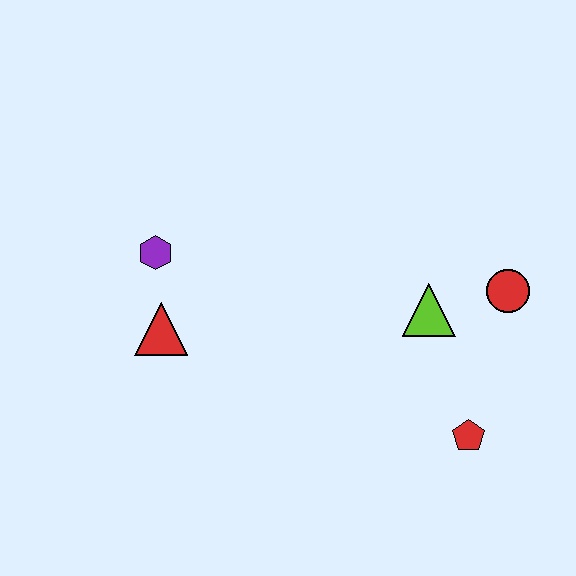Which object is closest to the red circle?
The lime triangle is closest to the red circle.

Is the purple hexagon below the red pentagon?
No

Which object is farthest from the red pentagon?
The purple hexagon is farthest from the red pentagon.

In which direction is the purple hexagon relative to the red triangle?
The purple hexagon is above the red triangle.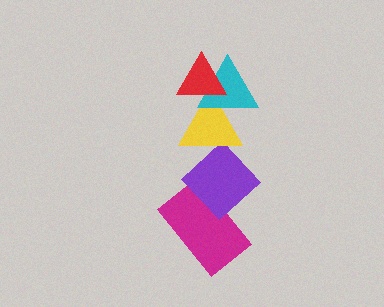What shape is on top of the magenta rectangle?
The purple diamond is on top of the magenta rectangle.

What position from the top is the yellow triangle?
The yellow triangle is 3rd from the top.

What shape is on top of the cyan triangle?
The red triangle is on top of the cyan triangle.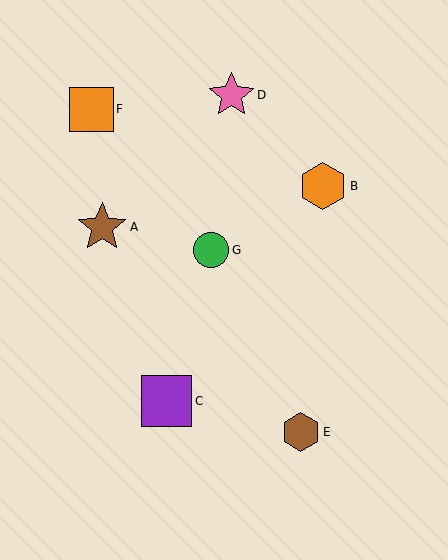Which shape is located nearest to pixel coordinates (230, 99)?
The pink star (labeled D) at (232, 95) is nearest to that location.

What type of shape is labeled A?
Shape A is a brown star.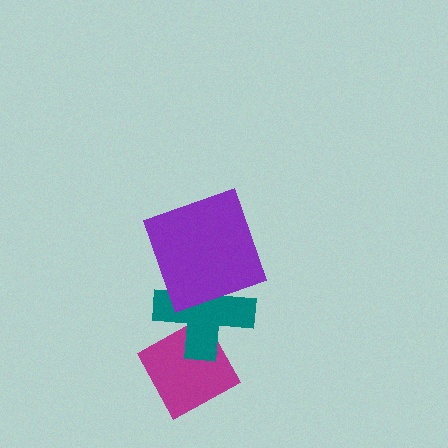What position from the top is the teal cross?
The teal cross is 2nd from the top.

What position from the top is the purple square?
The purple square is 1st from the top.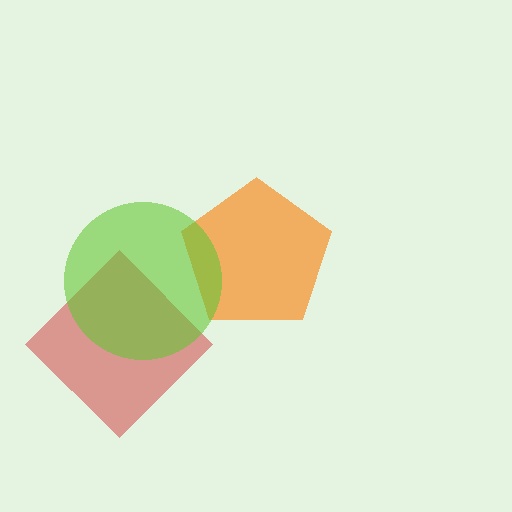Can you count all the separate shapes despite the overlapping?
Yes, there are 3 separate shapes.